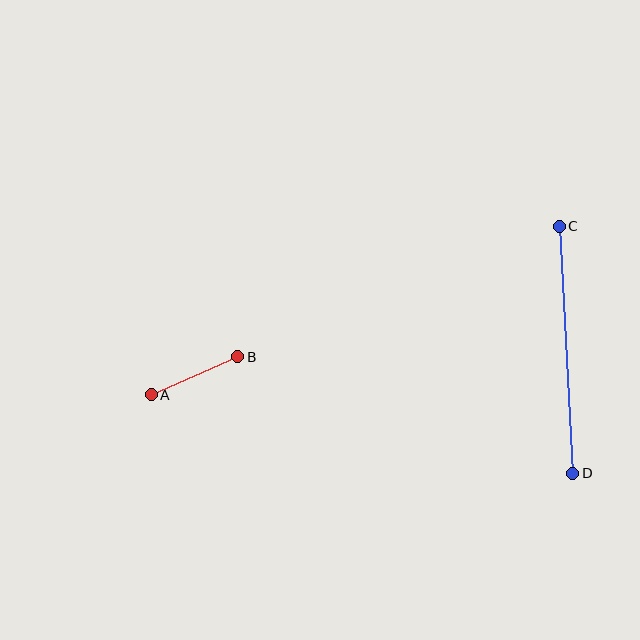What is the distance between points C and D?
The distance is approximately 247 pixels.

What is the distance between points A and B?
The distance is approximately 94 pixels.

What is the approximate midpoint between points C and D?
The midpoint is at approximately (566, 350) pixels.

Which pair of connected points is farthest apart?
Points C and D are farthest apart.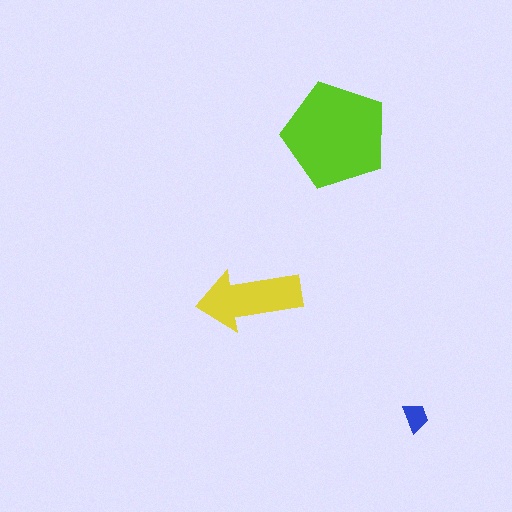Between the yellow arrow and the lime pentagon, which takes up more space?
The lime pentagon.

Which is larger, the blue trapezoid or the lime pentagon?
The lime pentagon.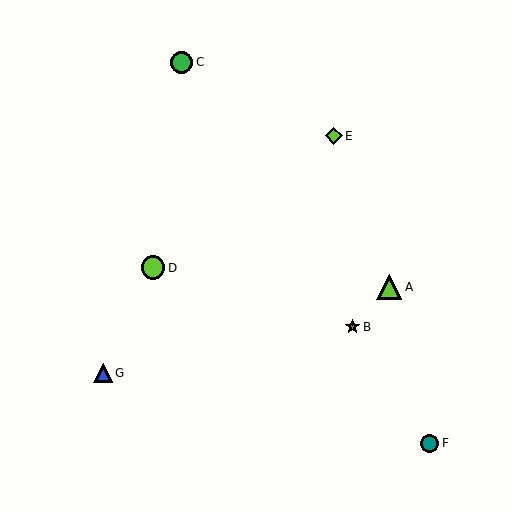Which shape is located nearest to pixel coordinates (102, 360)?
The blue triangle (labeled G) at (103, 373) is nearest to that location.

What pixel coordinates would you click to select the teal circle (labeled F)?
Click at (429, 443) to select the teal circle F.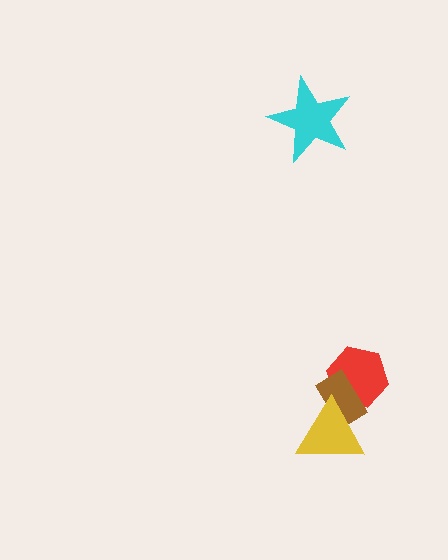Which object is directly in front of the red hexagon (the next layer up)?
The brown rectangle is directly in front of the red hexagon.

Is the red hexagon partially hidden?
Yes, it is partially covered by another shape.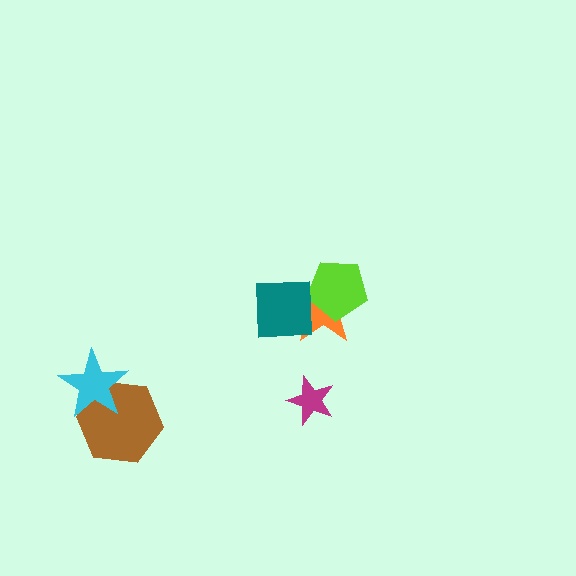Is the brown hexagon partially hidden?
Yes, it is partially covered by another shape.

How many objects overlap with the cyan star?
1 object overlaps with the cyan star.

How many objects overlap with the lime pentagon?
2 objects overlap with the lime pentagon.